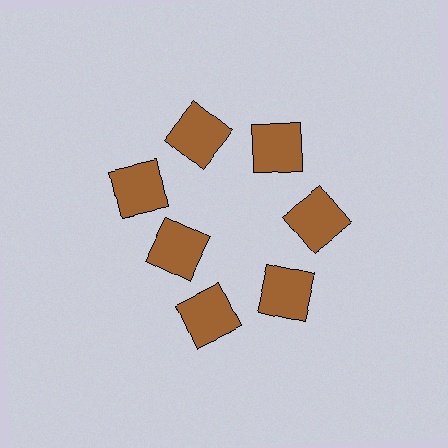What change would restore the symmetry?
The symmetry would be restored by moving it outward, back onto the ring so that all 7 squares sit at equal angles and equal distance from the center.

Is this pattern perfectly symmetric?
No. The 7 brown squares are arranged in a ring, but one element near the 8 o'clock position is pulled inward toward the center, breaking the 7-fold rotational symmetry.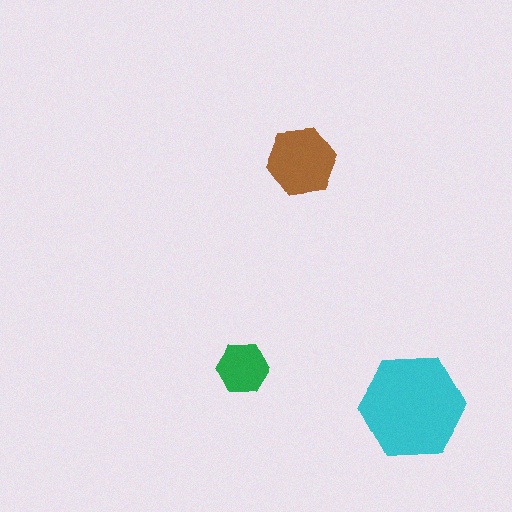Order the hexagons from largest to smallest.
the cyan one, the brown one, the green one.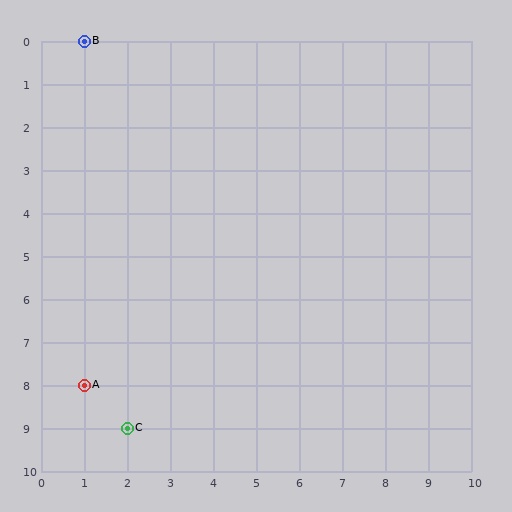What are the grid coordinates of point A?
Point A is at grid coordinates (1, 8).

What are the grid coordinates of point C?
Point C is at grid coordinates (2, 9).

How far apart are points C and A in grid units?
Points C and A are 1 column and 1 row apart (about 1.4 grid units diagonally).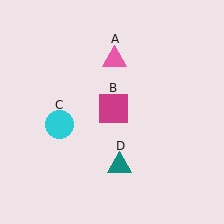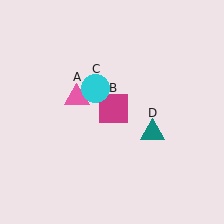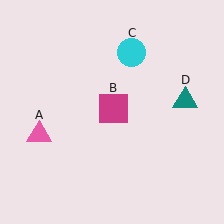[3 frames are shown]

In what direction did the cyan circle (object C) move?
The cyan circle (object C) moved up and to the right.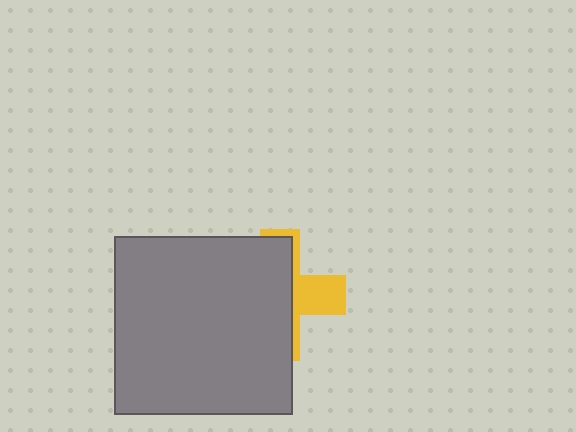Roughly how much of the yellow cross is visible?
A small part of it is visible (roughly 32%).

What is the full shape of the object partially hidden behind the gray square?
The partially hidden object is a yellow cross.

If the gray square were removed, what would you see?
You would see the complete yellow cross.